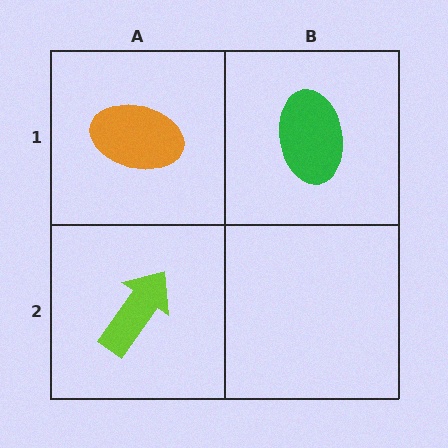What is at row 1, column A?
An orange ellipse.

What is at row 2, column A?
A lime arrow.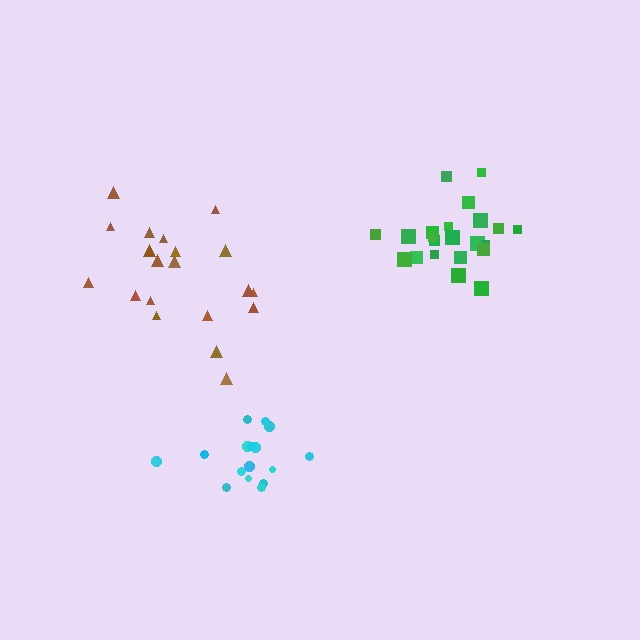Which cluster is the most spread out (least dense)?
Brown.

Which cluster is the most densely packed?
Green.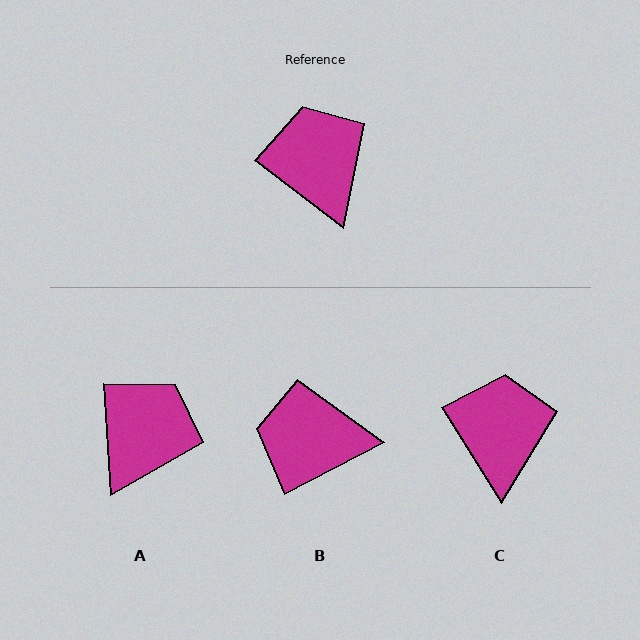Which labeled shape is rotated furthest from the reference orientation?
B, about 65 degrees away.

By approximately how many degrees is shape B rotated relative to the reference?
Approximately 65 degrees counter-clockwise.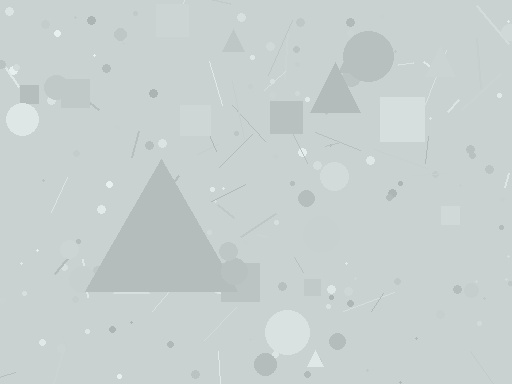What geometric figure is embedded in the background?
A triangle is embedded in the background.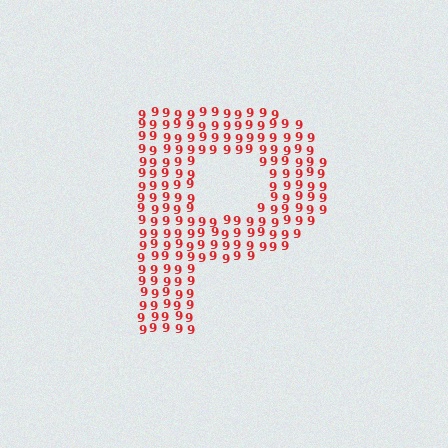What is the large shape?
The large shape is the letter P.